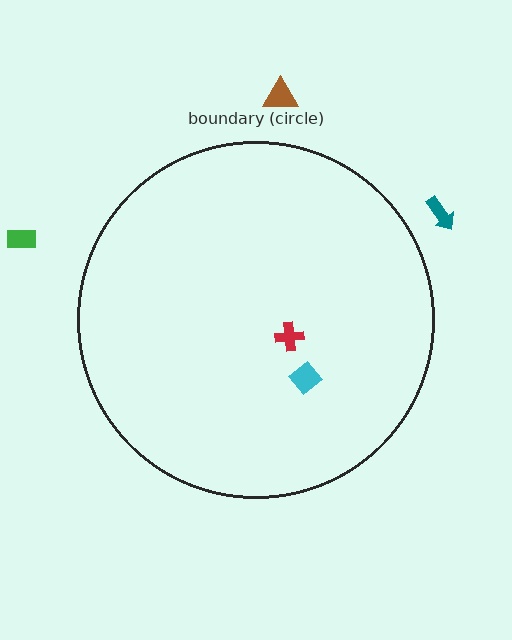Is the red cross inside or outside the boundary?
Inside.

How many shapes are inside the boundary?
2 inside, 3 outside.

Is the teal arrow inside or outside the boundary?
Outside.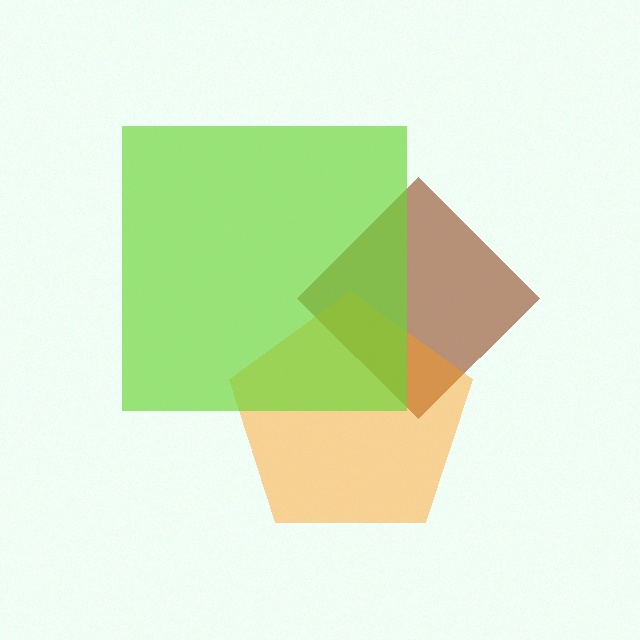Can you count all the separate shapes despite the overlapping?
Yes, there are 3 separate shapes.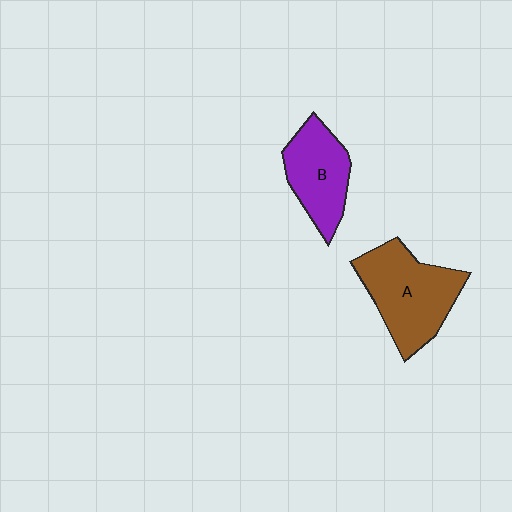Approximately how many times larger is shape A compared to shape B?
Approximately 1.4 times.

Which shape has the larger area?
Shape A (brown).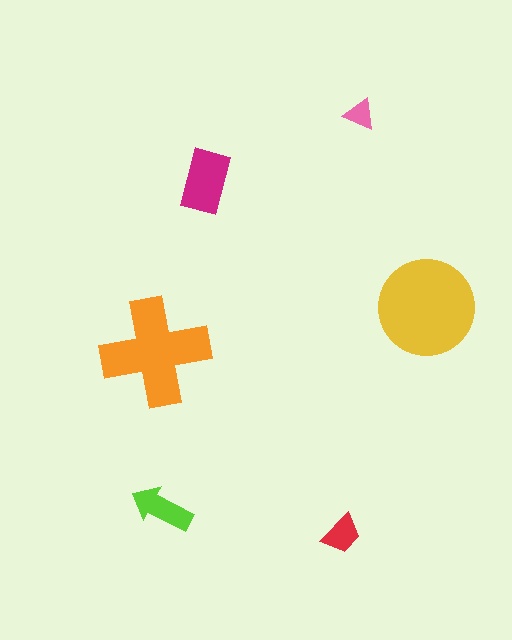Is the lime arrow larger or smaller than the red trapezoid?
Larger.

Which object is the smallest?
The pink triangle.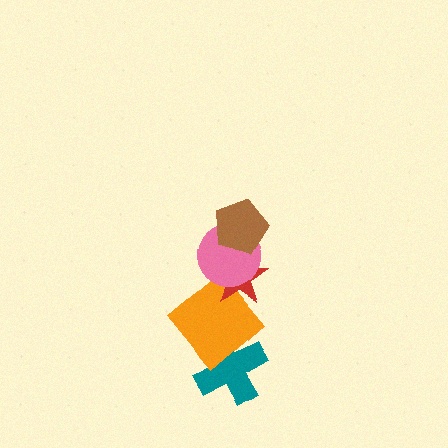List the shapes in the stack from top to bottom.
From top to bottom: the brown pentagon, the pink circle, the red star, the orange diamond, the teal cross.